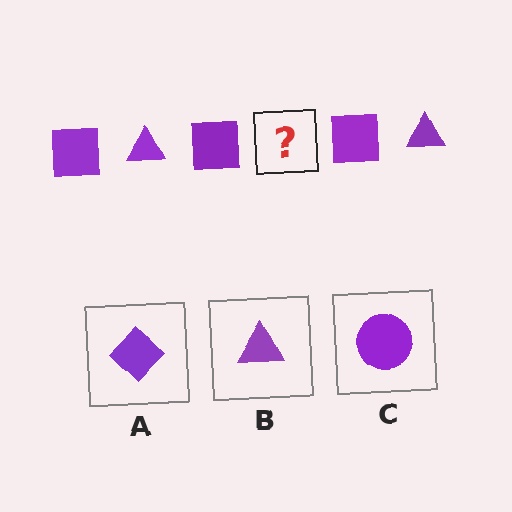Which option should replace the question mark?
Option B.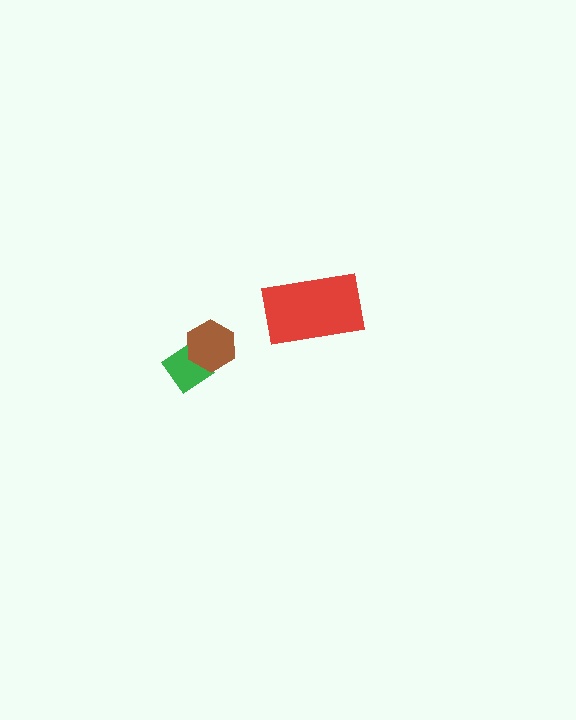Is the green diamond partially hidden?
Yes, it is partially covered by another shape.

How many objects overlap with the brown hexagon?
1 object overlaps with the brown hexagon.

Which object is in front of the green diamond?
The brown hexagon is in front of the green diamond.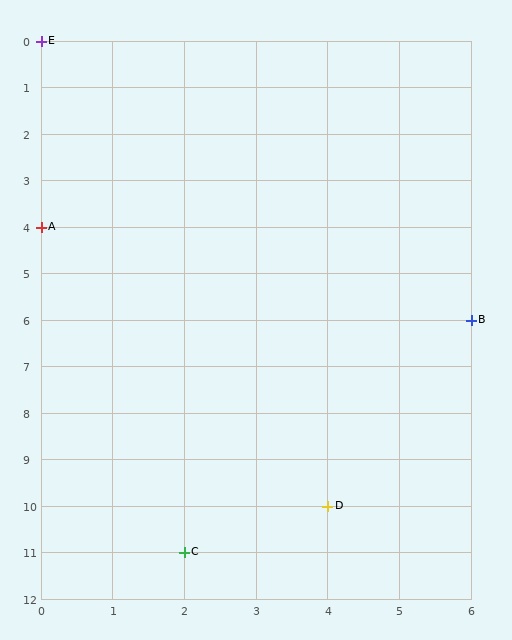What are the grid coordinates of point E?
Point E is at grid coordinates (0, 0).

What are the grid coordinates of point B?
Point B is at grid coordinates (6, 6).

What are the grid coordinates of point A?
Point A is at grid coordinates (0, 4).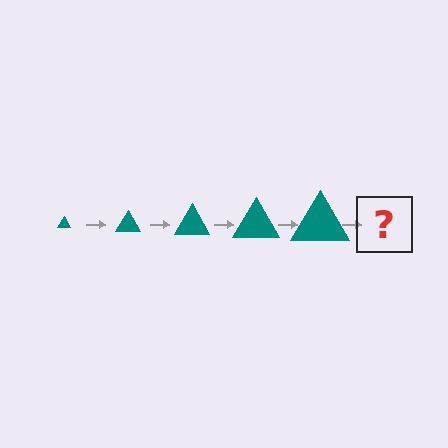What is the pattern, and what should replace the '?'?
The pattern is that the triangle gets progressively larger each step. The '?' should be a teal triangle, larger than the previous one.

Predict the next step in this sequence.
The next step is a teal triangle, larger than the previous one.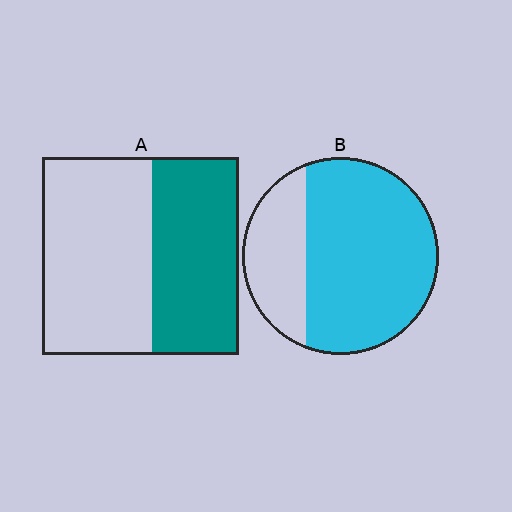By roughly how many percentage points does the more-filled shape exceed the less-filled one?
By roughly 30 percentage points (B over A).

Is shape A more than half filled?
No.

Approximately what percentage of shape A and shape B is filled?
A is approximately 45% and B is approximately 70%.